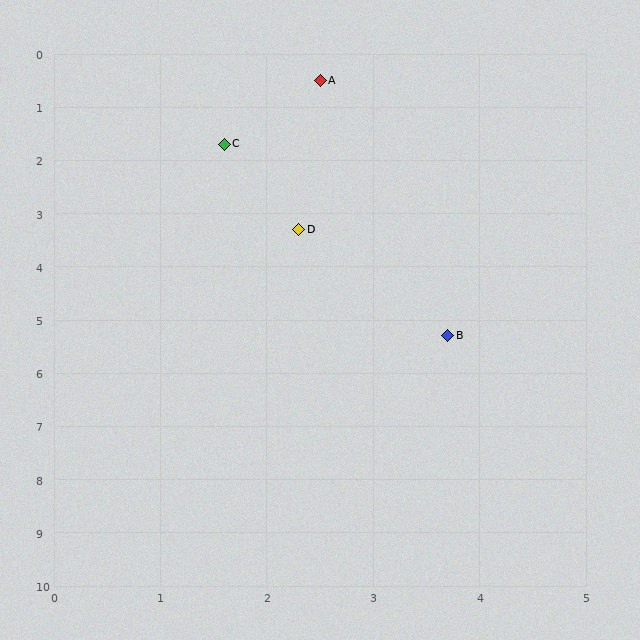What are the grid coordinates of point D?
Point D is at approximately (2.3, 3.3).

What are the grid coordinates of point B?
Point B is at approximately (3.7, 5.3).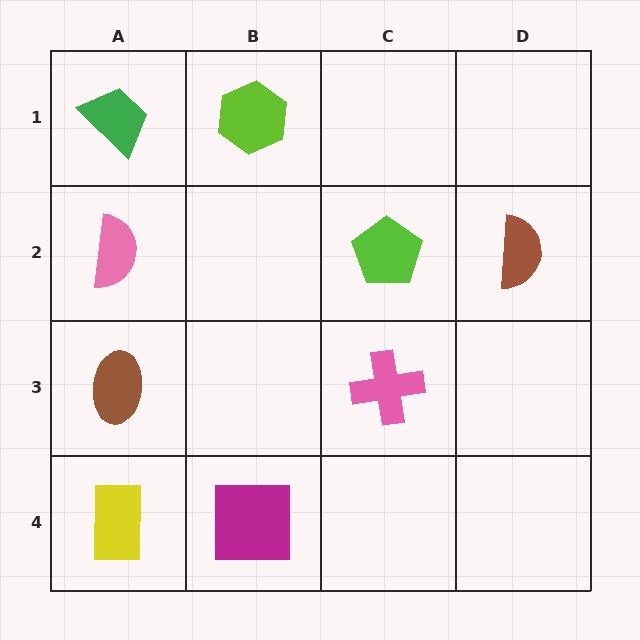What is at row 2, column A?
A pink semicircle.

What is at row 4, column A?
A yellow rectangle.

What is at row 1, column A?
A green trapezoid.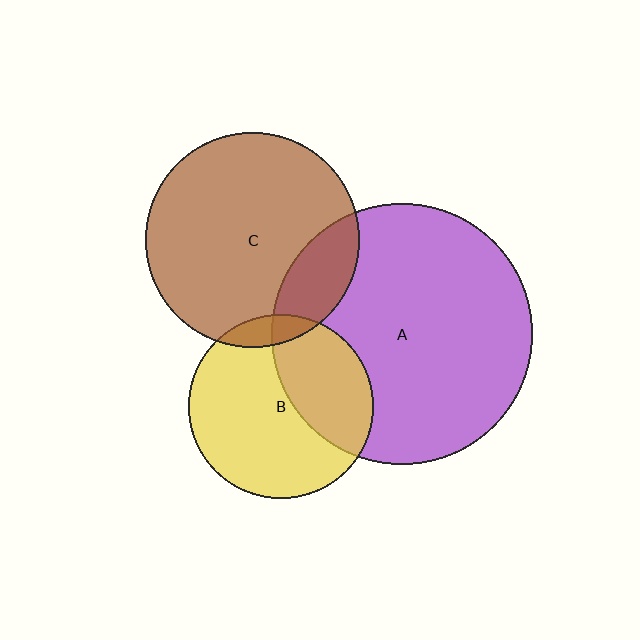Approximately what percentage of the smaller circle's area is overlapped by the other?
Approximately 35%.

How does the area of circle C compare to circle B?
Approximately 1.4 times.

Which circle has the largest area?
Circle A (purple).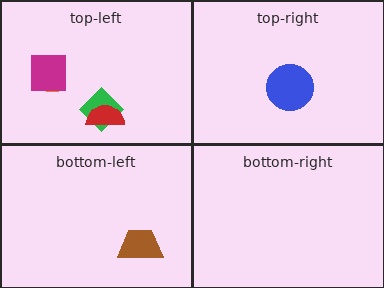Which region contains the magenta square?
The top-left region.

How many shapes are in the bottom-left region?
1.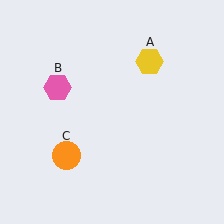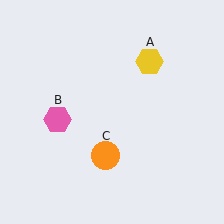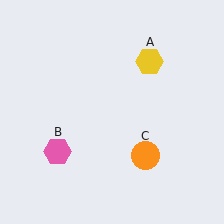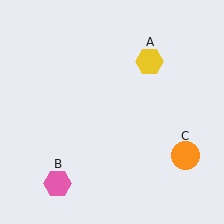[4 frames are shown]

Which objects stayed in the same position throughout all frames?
Yellow hexagon (object A) remained stationary.